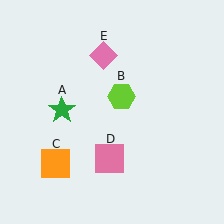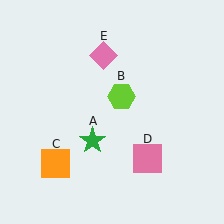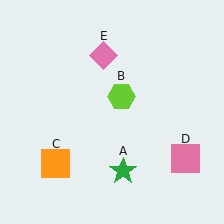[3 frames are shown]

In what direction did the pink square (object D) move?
The pink square (object D) moved right.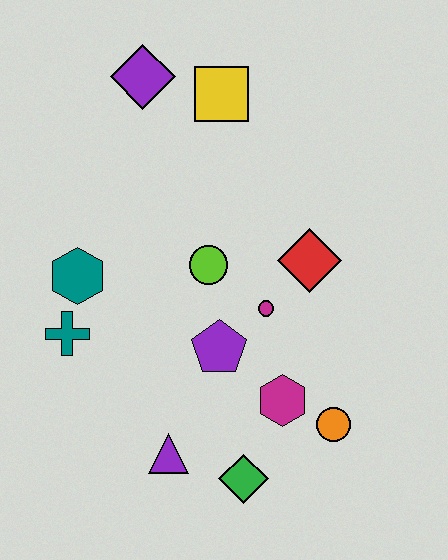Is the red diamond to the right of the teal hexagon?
Yes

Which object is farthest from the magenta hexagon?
The purple diamond is farthest from the magenta hexagon.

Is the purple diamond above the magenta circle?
Yes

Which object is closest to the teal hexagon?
The teal cross is closest to the teal hexagon.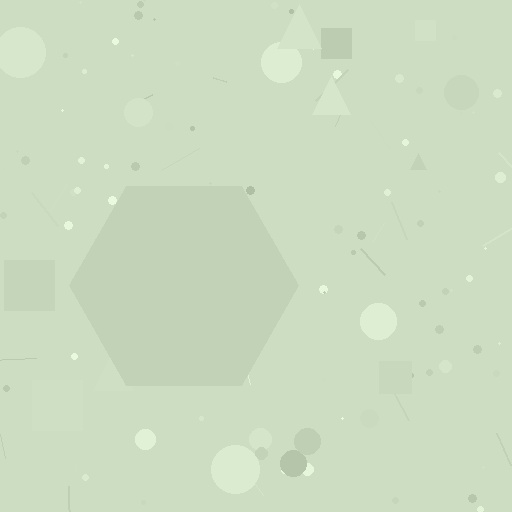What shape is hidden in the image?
A hexagon is hidden in the image.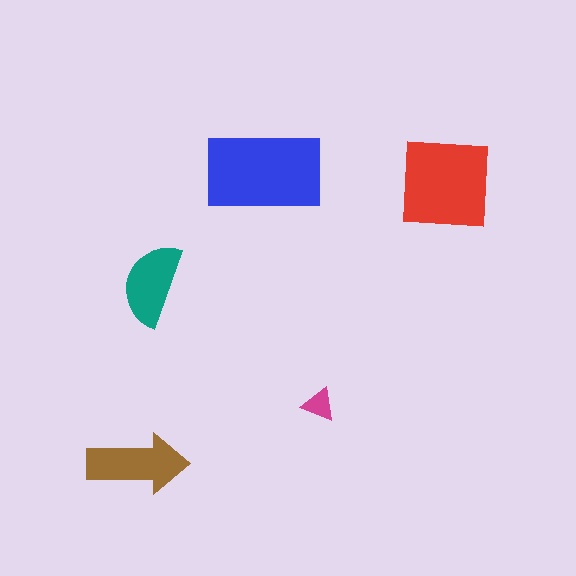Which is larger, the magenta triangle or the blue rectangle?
The blue rectangle.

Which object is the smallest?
The magenta triangle.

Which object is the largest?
The blue rectangle.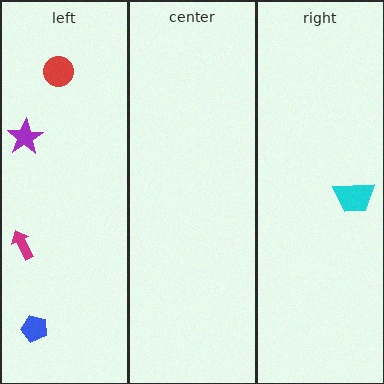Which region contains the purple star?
The left region.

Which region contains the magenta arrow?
The left region.